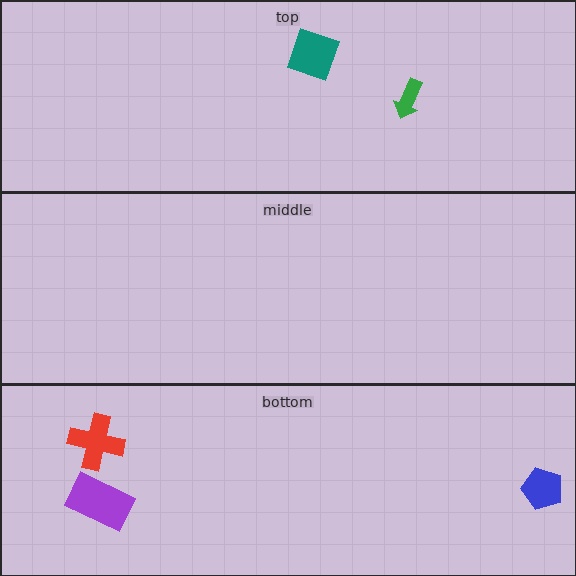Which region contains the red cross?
The bottom region.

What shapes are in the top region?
The green arrow, the teal diamond.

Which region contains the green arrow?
The top region.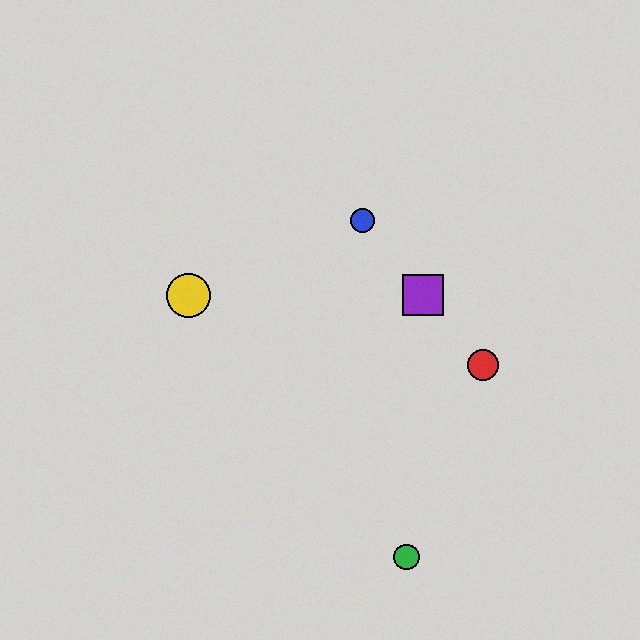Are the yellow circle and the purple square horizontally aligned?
Yes, both are at y≈295.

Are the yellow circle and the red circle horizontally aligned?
No, the yellow circle is at y≈295 and the red circle is at y≈365.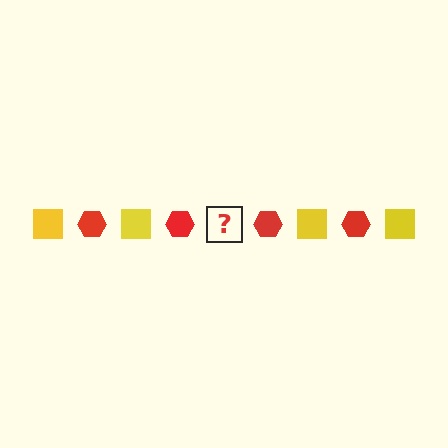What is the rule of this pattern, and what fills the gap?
The rule is that the pattern alternates between yellow square and red hexagon. The gap should be filled with a yellow square.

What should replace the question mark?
The question mark should be replaced with a yellow square.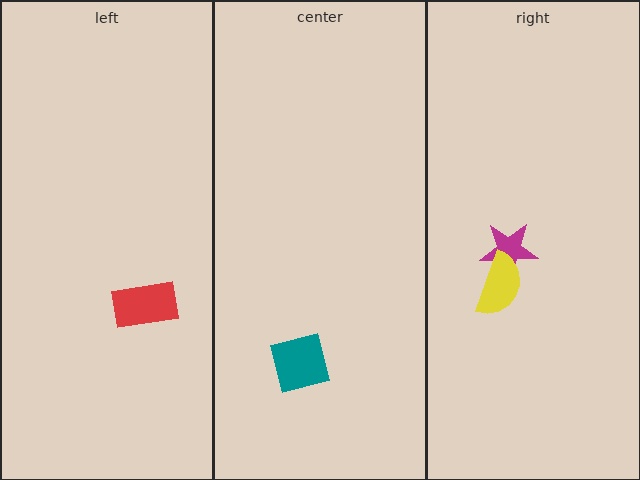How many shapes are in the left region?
1.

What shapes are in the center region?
The teal square.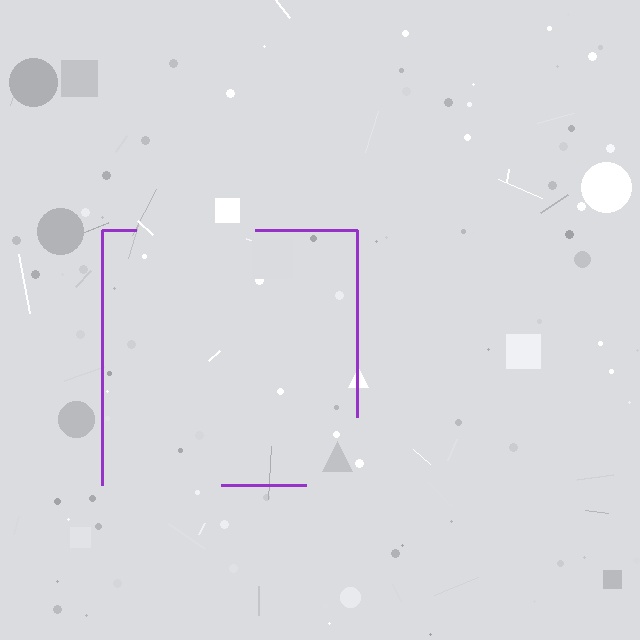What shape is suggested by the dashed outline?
The dashed outline suggests a square.